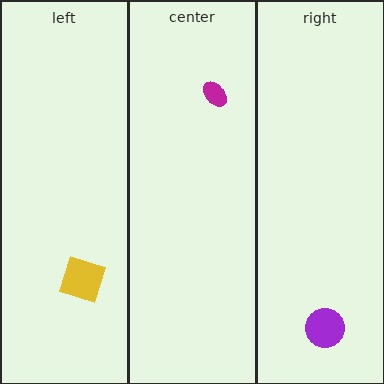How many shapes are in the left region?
1.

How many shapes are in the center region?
1.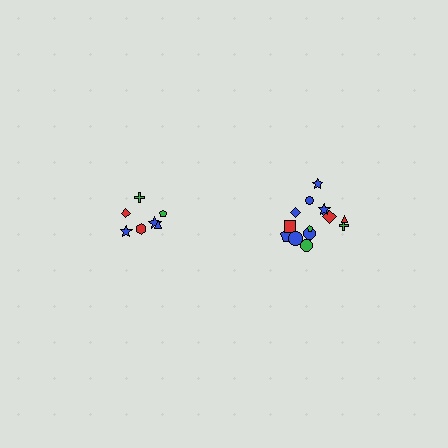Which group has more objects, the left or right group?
The right group.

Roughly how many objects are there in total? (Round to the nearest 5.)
Roughly 20 objects in total.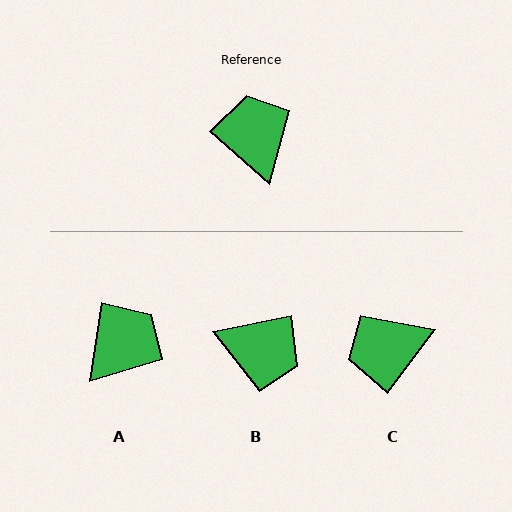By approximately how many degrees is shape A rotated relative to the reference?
Approximately 58 degrees clockwise.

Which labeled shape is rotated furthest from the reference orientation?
B, about 127 degrees away.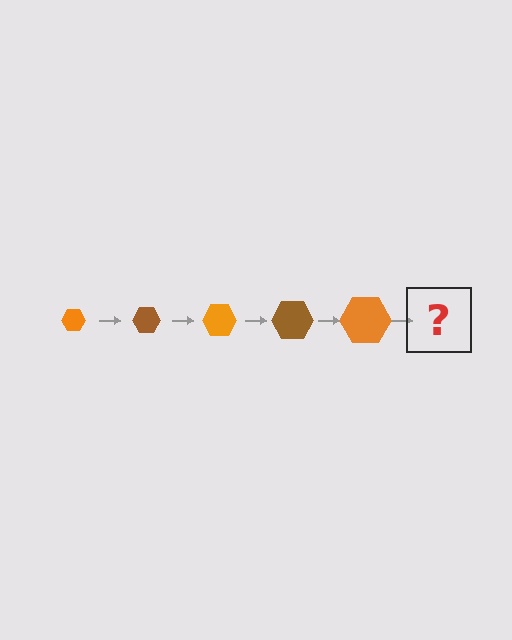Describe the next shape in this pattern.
It should be a brown hexagon, larger than the previous one.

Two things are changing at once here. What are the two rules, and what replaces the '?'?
The two rules are that the hexagon grows larger each step and the color cycles through orange and brown. The '?' should be a brown hexagon, larger than the previous one.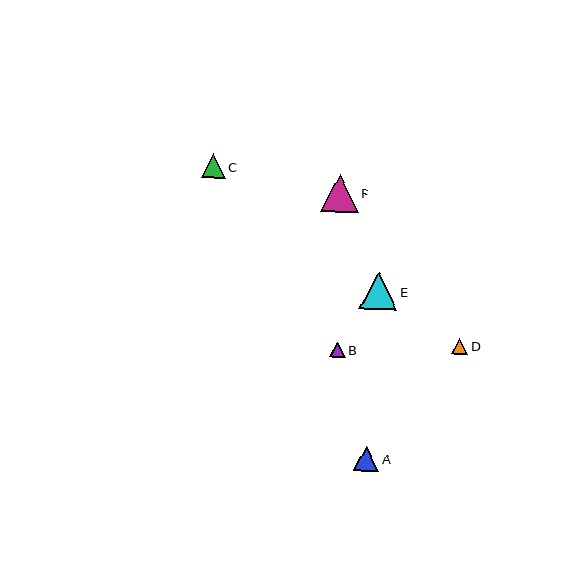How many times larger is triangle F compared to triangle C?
Triangle F is approximately 1.6 times the size of triangle C.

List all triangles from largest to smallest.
From largest to smallest: F, E, A, C, D, B.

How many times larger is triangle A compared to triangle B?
Triangle A is approximately 1.6 times the size of triangle B.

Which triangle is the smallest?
Triangle B is the smallest with a size of approximately 16 pixels.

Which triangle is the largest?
Triangle F is the largest with a size of approximately 38 pixels.